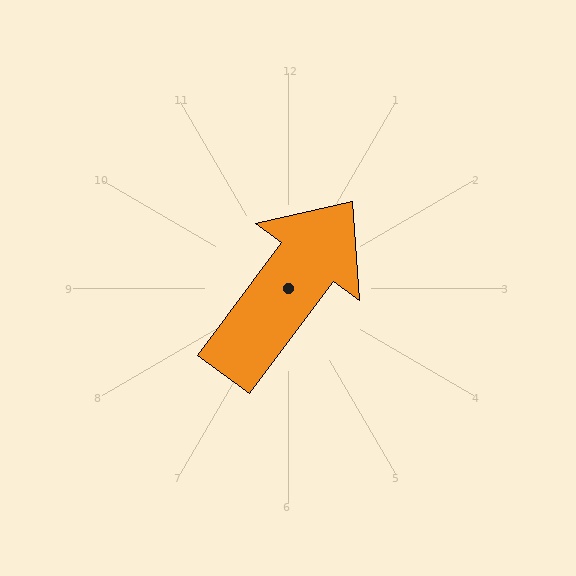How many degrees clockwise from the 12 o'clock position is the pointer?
Approximately 37 degrees.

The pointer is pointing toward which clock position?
Roughly 1 o'clock.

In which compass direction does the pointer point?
Northeast.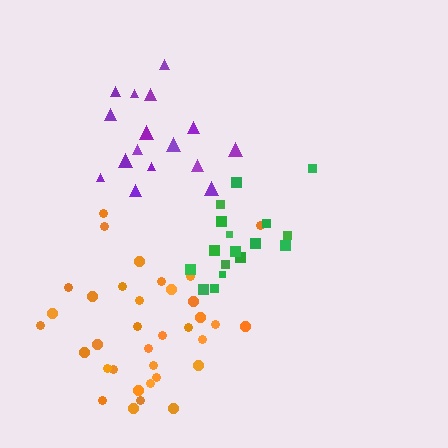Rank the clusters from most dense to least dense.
green, orange, purple.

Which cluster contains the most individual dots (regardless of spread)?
Orange (35).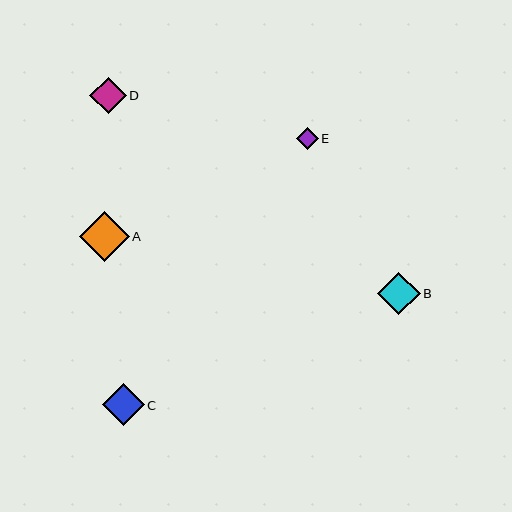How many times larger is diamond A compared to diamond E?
Diamond A is approximately 2.2 times the size of diamond E.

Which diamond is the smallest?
Diamond E is the smallest with a size of approximately 22 pixels.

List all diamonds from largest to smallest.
From largest to smallest: A, B, C, D, E.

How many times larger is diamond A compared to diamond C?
Diamond A is approximately 1.2 times the size of diamond C.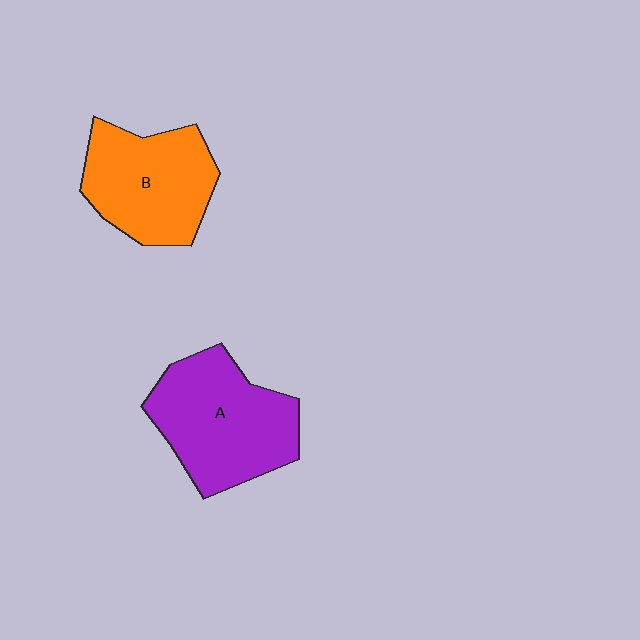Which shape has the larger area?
Shape A (purple).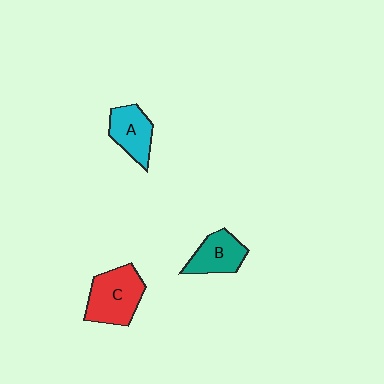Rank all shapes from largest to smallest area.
From largest to smallest: C (red), B (teal), A (cyan).